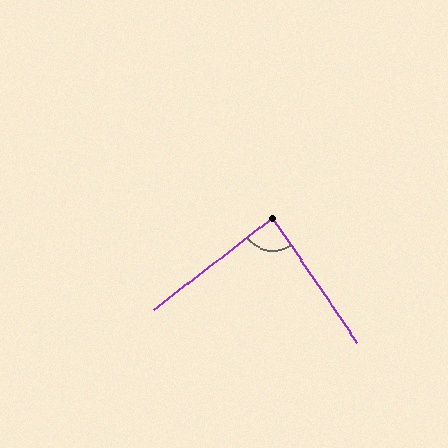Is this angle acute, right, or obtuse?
It is approximately a right angle.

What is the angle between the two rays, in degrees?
Approximately 86 degrees.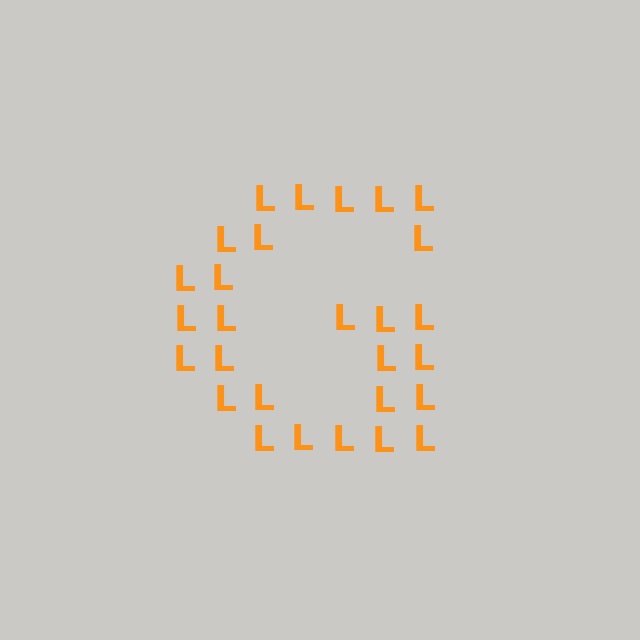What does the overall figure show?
The overall figure shows the letter G.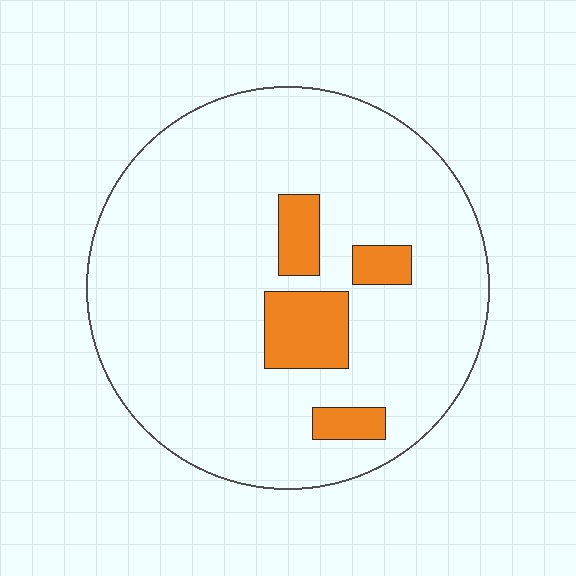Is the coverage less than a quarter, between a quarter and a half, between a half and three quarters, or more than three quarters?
Less than a quarter.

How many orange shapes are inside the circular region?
4.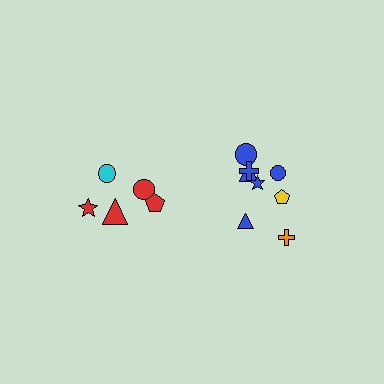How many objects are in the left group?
There are 5 objects.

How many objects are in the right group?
There are 8 objects.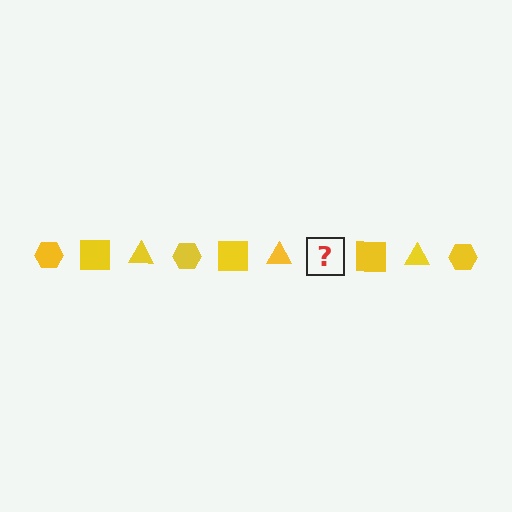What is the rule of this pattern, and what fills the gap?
The rule is that the pattern cycles through hexagon, square, triangle shapes in yellow. The gap should be filled with a yellow hexagon.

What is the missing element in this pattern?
The missing element is a yellow hexagon.